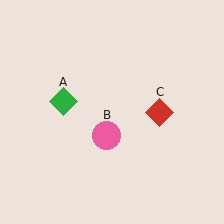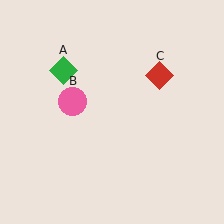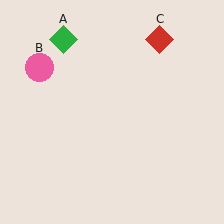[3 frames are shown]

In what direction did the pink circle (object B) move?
The pink circle (object B) moved up and to the left.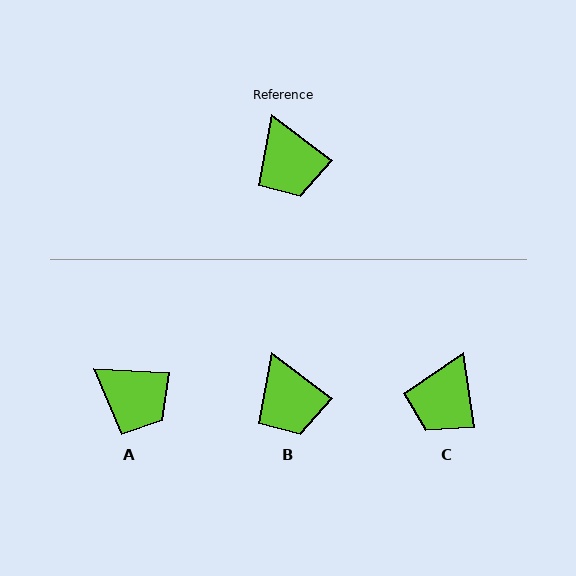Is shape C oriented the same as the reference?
No, it is off by about 45 degrees.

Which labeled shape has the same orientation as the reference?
B.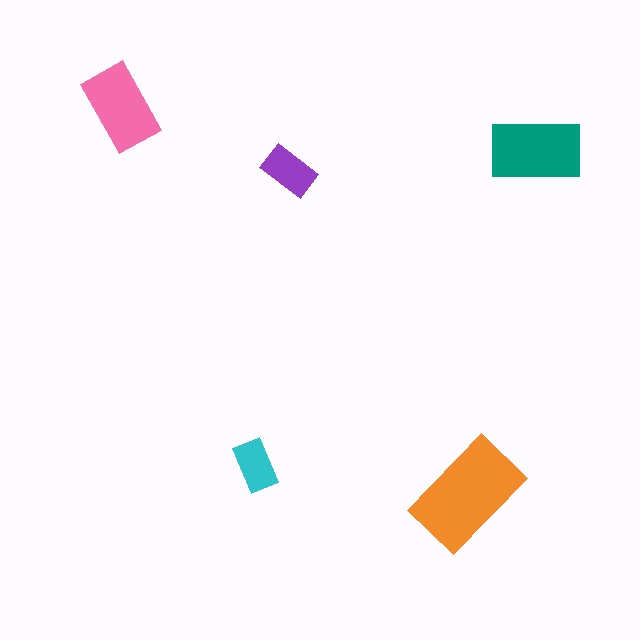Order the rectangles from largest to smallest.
the orange one, the teal one, the pink one, the purple one, the cyan one.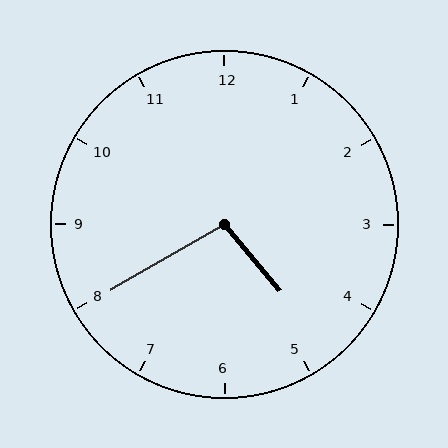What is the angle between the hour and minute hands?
Approximately 100 degrees.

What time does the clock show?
4:40.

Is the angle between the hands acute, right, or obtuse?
It is obtuse.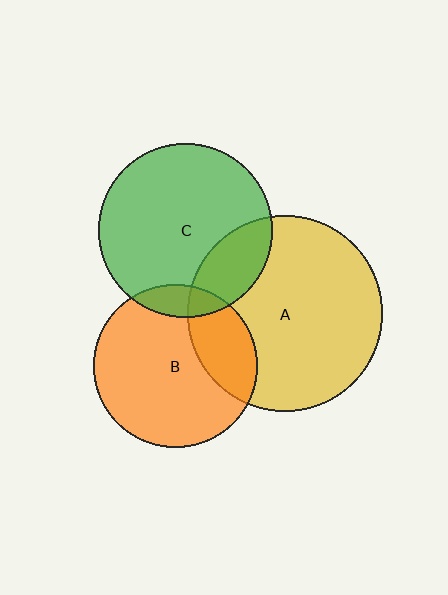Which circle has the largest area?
Circle A (yellow).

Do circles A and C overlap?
Yes.